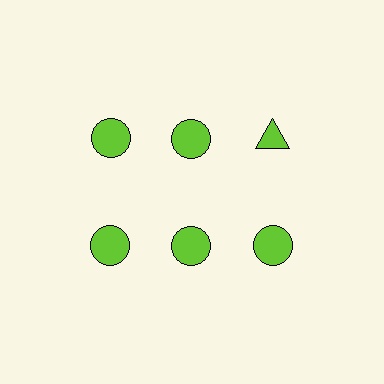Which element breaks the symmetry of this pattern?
The lime triangle in the top row, center column breaks the symmetry. All other shapes are lime circles.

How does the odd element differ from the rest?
It has a different shape: triangle instead of circle.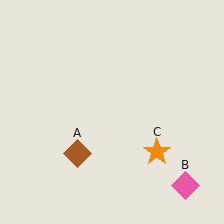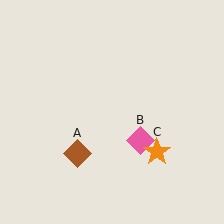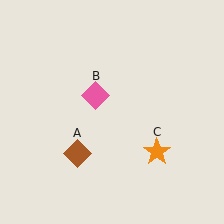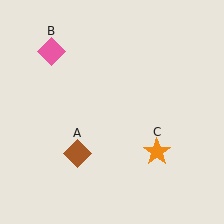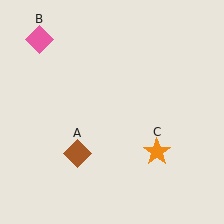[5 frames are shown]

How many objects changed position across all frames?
1 object changed position: pink diamond (object B).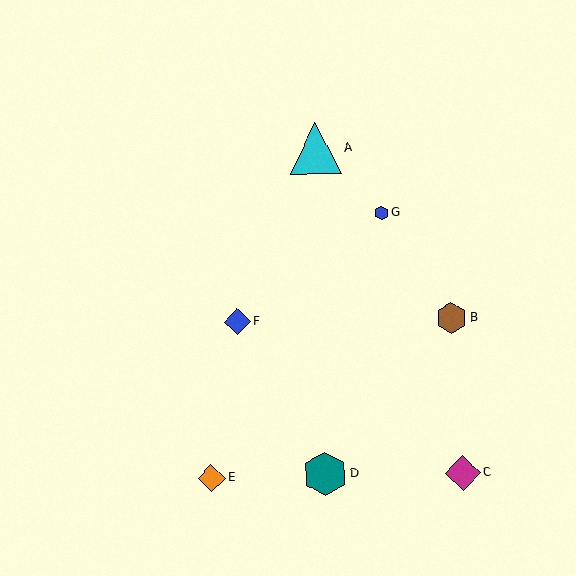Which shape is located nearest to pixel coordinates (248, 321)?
The blue diamond (labeled F) at (237, 322) is nearest to that location.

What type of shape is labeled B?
Shape B is a brown hexagon.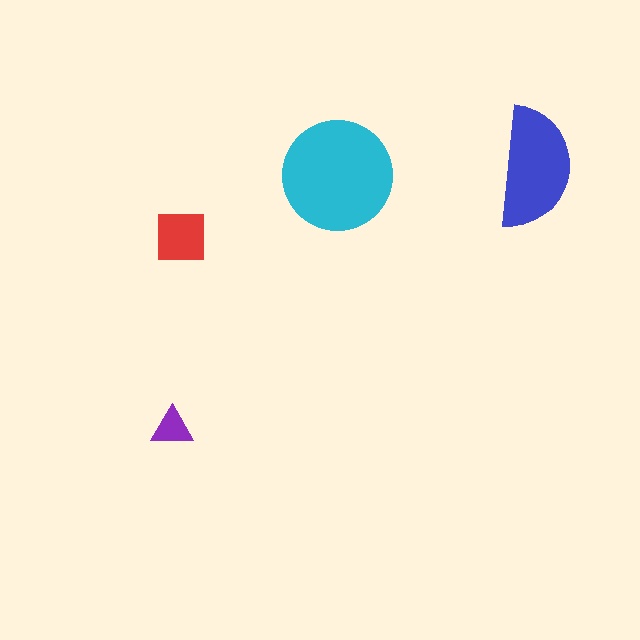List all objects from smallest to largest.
The purple triangle, the red square, the blue semicircle, the cyan circle.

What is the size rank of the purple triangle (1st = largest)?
4th.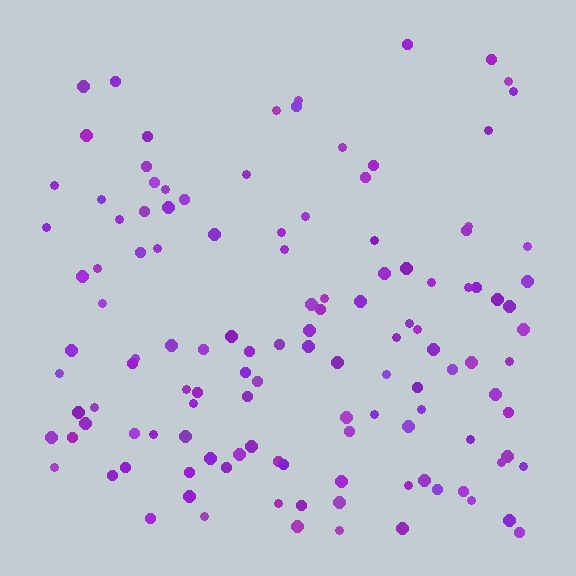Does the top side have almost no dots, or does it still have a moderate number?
Still a moderate number, just noticeably fewer than the bottom.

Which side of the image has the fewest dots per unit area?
The top.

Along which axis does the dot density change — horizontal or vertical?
Vertical.